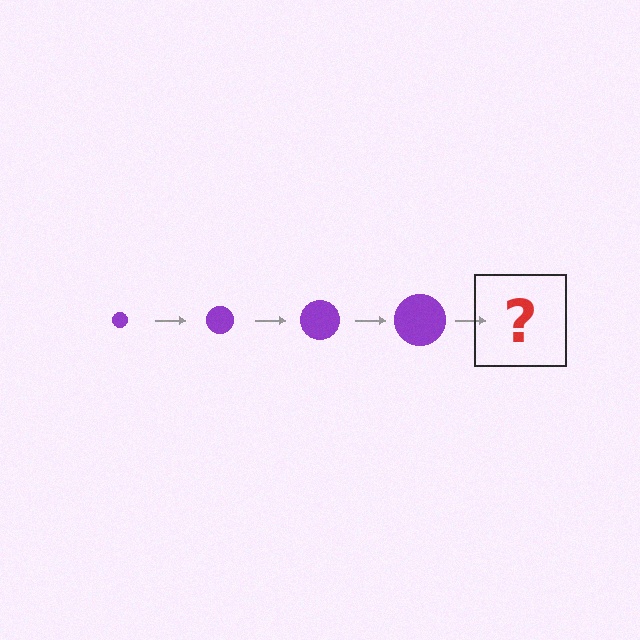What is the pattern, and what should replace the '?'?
The pattern is that the circle gets progressively larger each step. The '?' should be a purple circle, larger than the previous one.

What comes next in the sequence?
The next element should be a purple circle, larger than the previous one.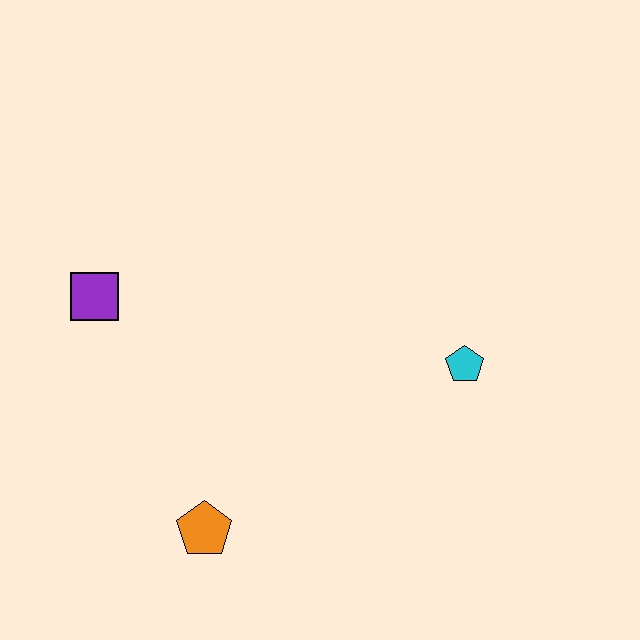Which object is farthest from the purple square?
The cyan pentagon is farthest from the purple square.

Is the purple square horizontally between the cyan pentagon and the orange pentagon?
No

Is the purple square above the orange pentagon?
Yes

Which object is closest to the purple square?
The orange pentagon is closest to the purple square.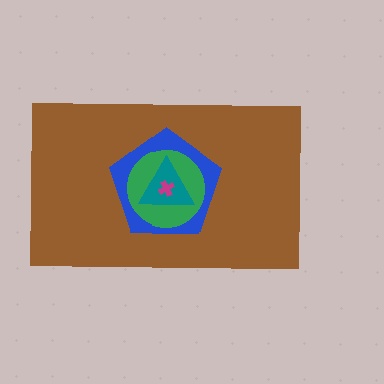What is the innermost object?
The magenta cross.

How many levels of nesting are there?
5.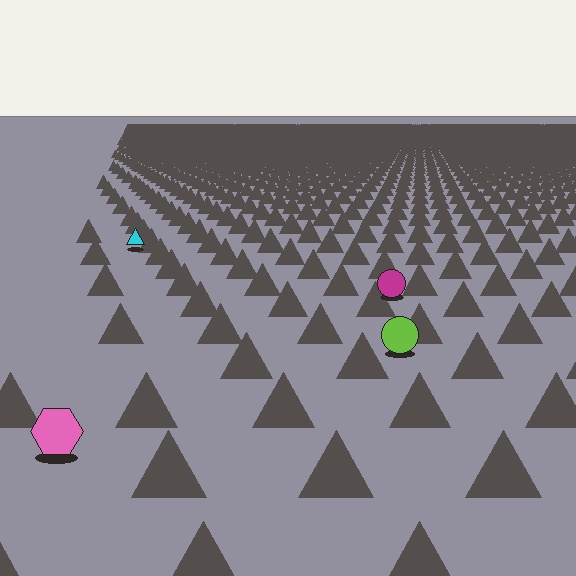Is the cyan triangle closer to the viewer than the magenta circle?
No. The magenta circle is closer — you can tell from the texture gradient: the ground texture is coarser near it.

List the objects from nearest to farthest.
From nearest to farthest: the pink hexagon, the lime circle, the magenta circle, the cyan triangle.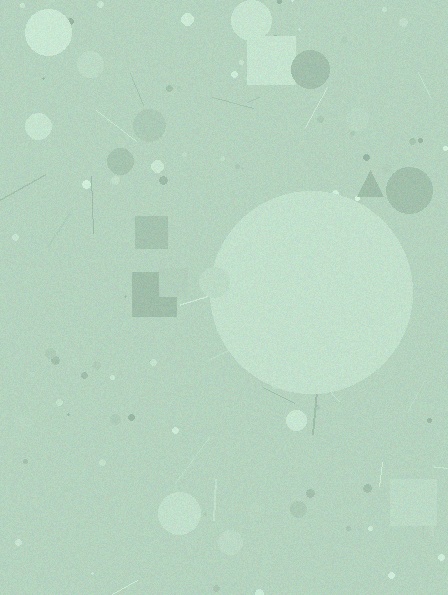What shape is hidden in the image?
A circle is hidden in the image.